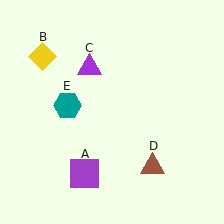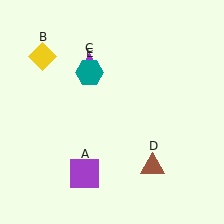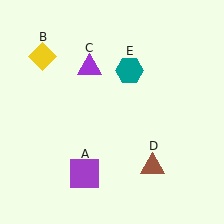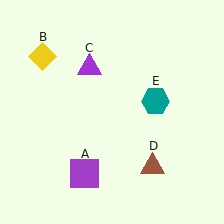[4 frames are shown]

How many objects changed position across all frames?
1 object changed position: teal hexagon (object E).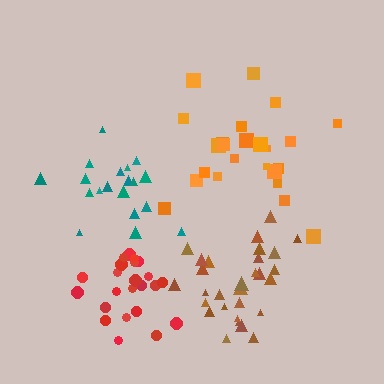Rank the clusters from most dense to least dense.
teal, brown, red, orange.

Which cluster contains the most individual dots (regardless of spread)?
Brown (29).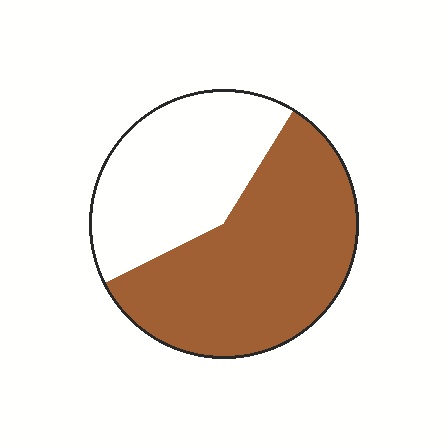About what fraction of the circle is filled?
About three fifths (3/5).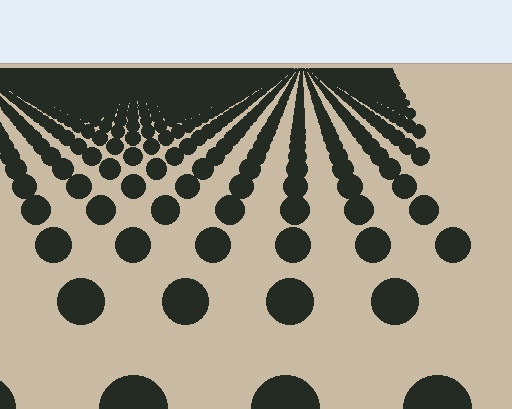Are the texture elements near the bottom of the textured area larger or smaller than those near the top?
Larger. Near the bottom, elements are closer to the viewer and appear at a bigger on-screen size.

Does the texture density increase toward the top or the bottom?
Density increases toward the top.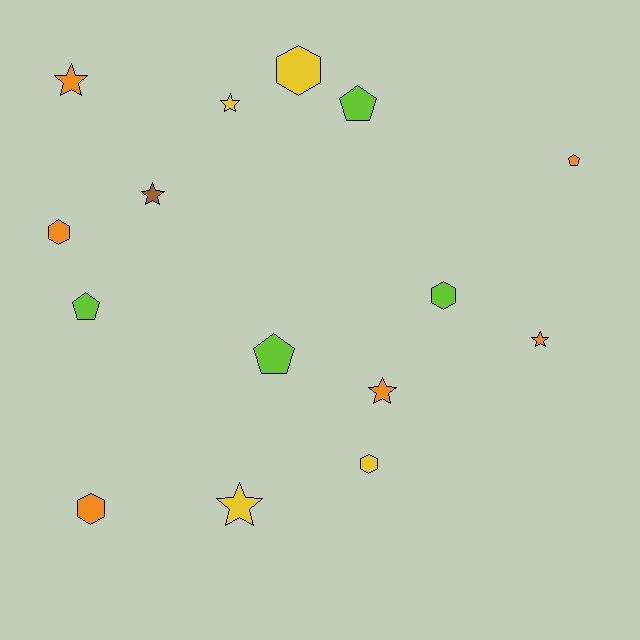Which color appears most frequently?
Orange, with 6 objects.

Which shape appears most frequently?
Star, with 6 objects.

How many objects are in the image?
There are 15 objects.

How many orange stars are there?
There are 3 orange stars.